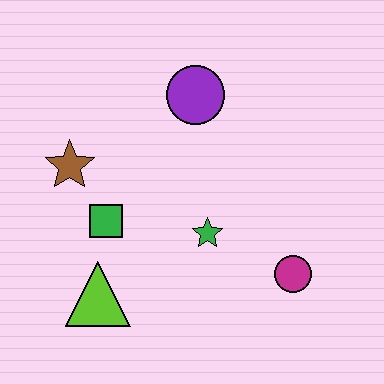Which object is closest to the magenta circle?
The green star is closest to the magenta circle.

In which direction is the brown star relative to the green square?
The brown star is above the green square.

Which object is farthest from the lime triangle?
The purple circle is farthest from the lime triangle.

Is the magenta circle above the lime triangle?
Yes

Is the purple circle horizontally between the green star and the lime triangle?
Yes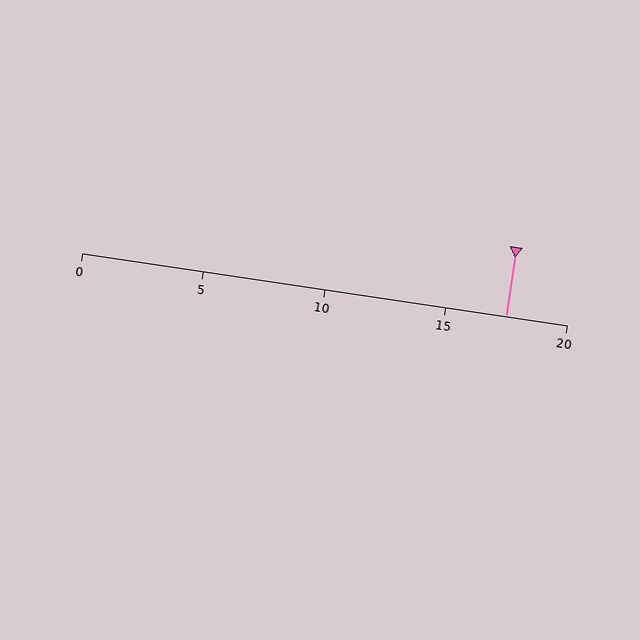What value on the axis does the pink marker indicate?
The marker indicates approximately 17.5.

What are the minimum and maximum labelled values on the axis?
The axis runs from 0 to 20.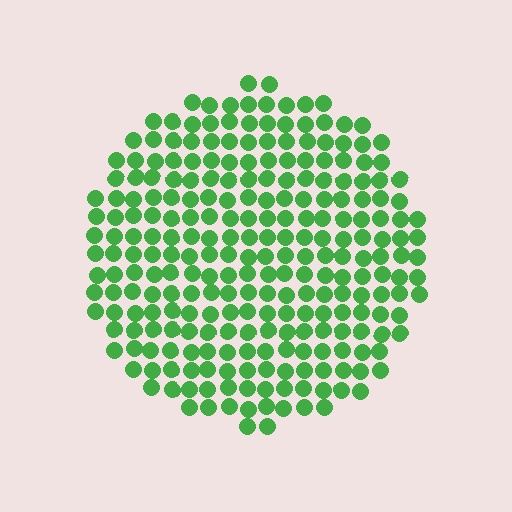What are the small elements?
The small elements are circles.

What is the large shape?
The large shape is a circle.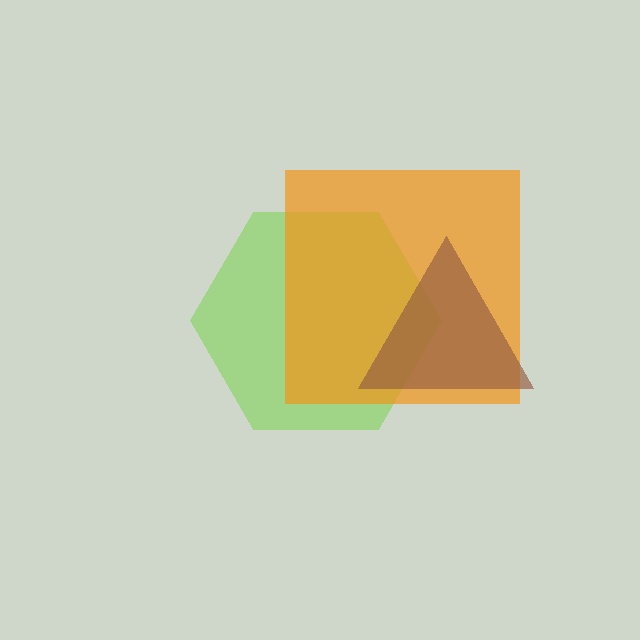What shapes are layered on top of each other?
The layered shapes are: a lime hexagon, an orange square, a brown triangle.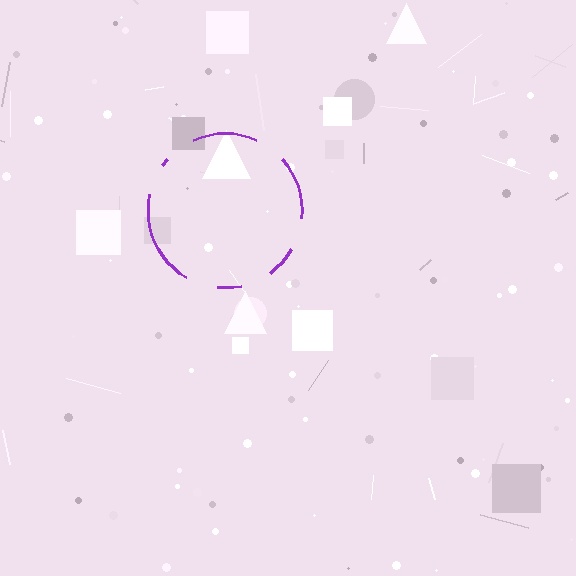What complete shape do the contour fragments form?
The contour fragments form a circle.